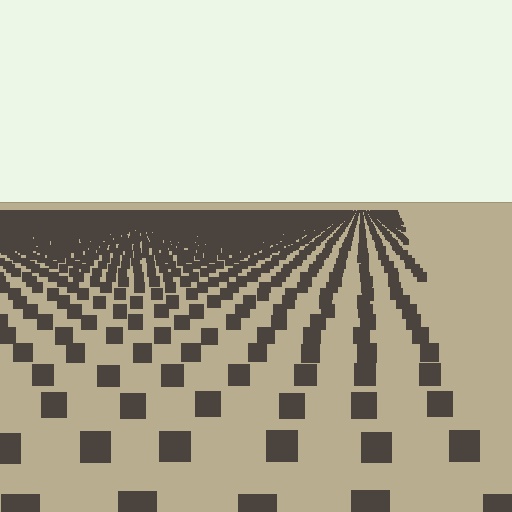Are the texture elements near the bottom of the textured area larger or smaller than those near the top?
Larger. Near the bottom, elements are closer to the viewer and appear at a bigger on-screen size.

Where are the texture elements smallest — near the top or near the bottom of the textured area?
Near the top.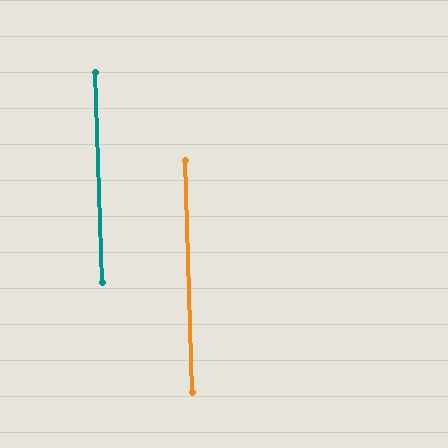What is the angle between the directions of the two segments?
Approximately 0 degrees.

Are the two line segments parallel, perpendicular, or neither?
Parallel — their directions differ by only 0.2°.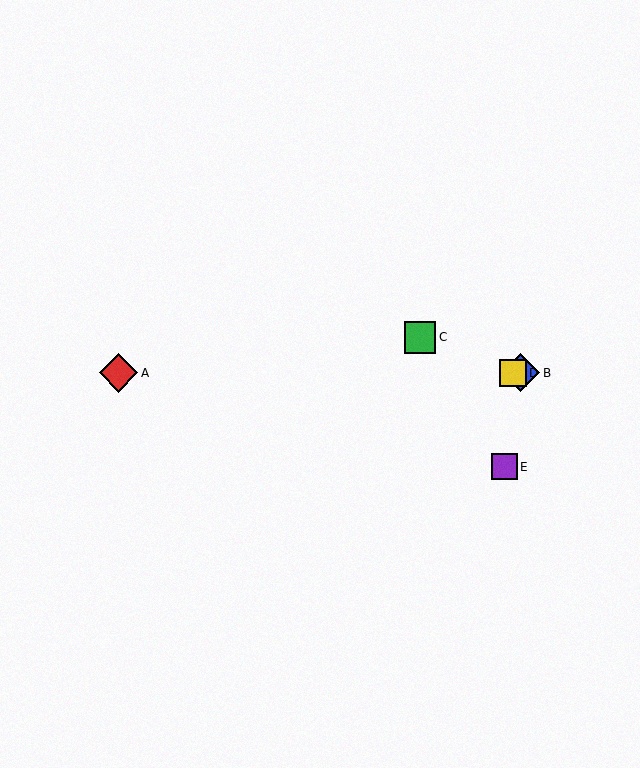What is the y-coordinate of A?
Object A is at y≈373.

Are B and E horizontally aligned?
No, B is at y≈373 and E is at y≈467.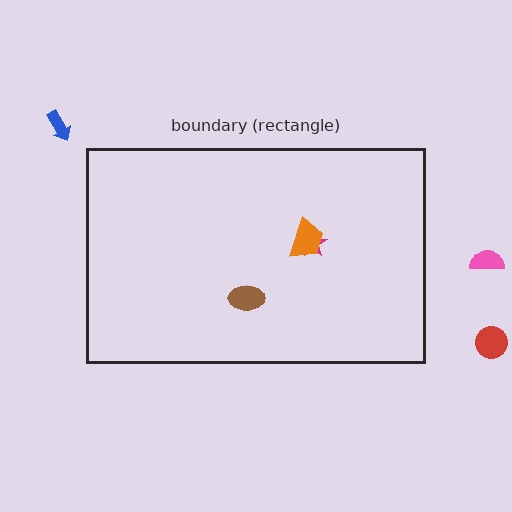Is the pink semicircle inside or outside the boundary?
Outside.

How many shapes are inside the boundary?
3 inside, 3 outside.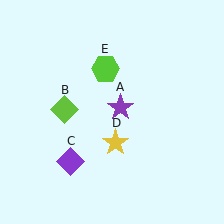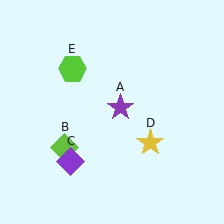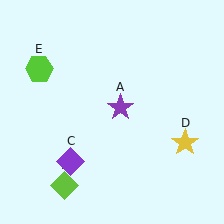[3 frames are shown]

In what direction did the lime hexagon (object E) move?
The lime hexagon (object E) moved left.